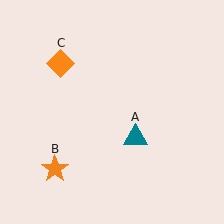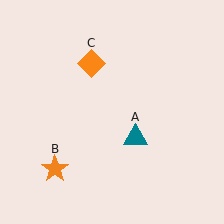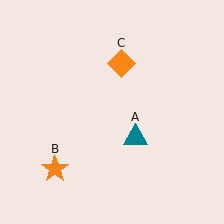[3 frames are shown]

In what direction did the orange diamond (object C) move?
The orange diamond (object C) moved right.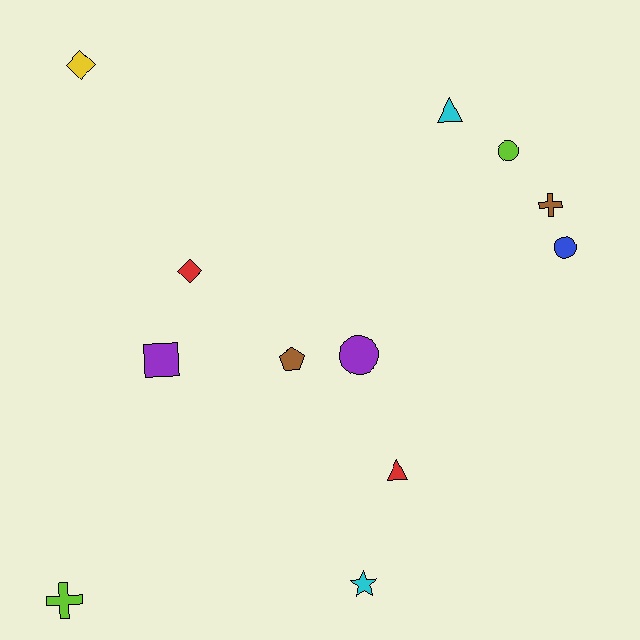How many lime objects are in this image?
There are 2 lime objects.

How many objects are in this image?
There are 12 objects.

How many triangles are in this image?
There are 2 triangles.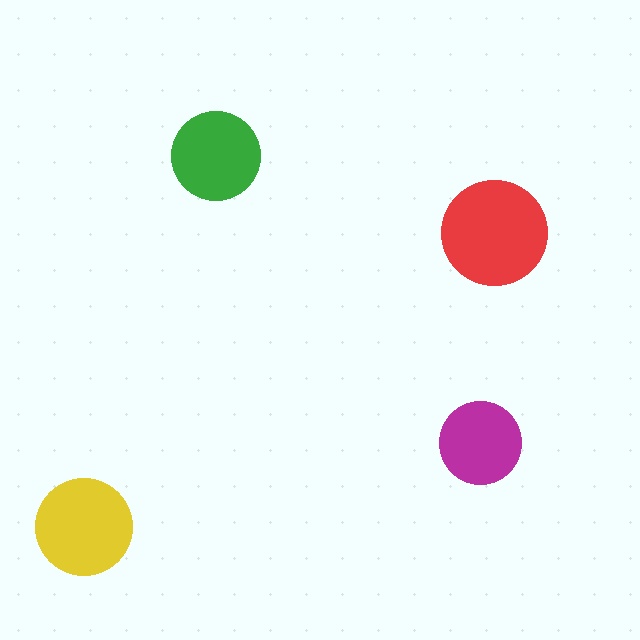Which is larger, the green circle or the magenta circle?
The green one.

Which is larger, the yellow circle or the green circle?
The yellow one.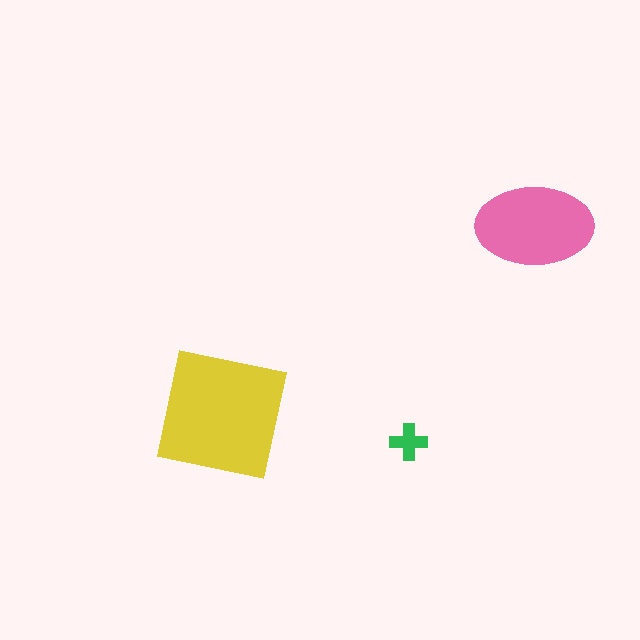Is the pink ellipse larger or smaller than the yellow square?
Smaller.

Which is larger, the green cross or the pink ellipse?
The pink ellipse.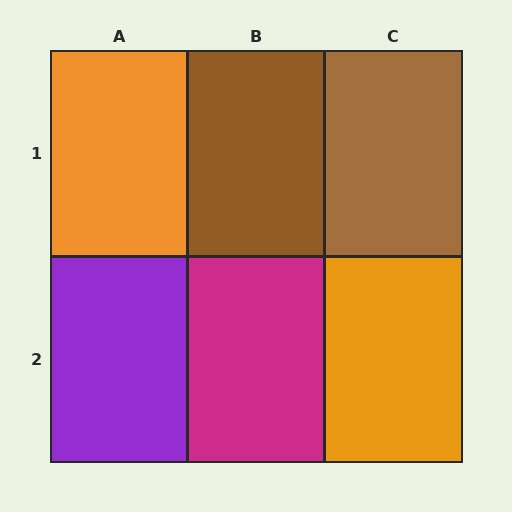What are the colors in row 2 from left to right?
Purple, magenta, orange.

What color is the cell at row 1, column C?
Brown.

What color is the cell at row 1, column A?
Orange.